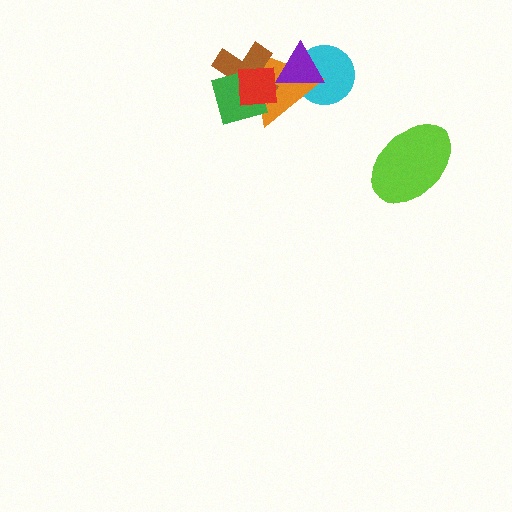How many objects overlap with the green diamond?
3 objects overlap with the green diamond.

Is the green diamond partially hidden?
Yes, it is partially covered by another shape.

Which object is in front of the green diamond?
The red square is in front of the green diamond.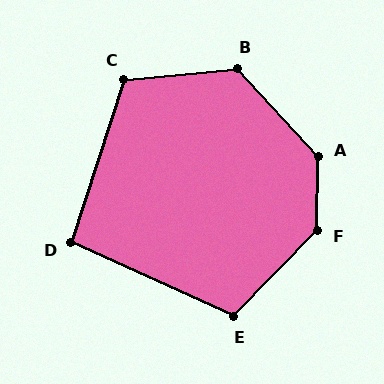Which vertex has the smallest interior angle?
D, at approximately 97 degrees.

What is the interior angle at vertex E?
Approximately 110 degrees (obtuse).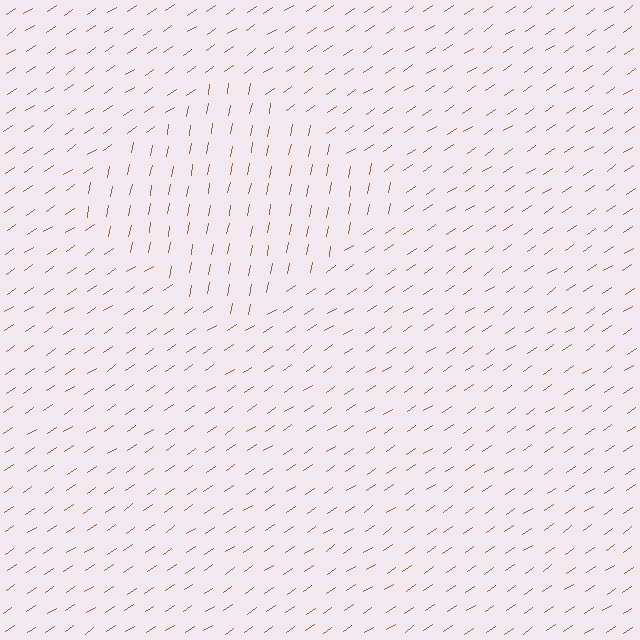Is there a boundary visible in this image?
Yes, there is a texture boundary formed by a change in line orientation.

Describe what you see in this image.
The image is filled with small brown line segments. A diamond region in the image has lines oriented differently from the surrounding lines, creating a visible texture boundary.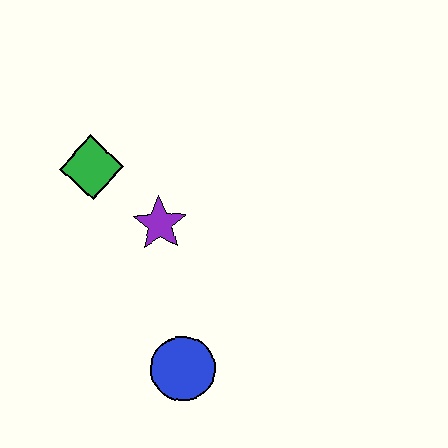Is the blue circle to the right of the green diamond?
Yes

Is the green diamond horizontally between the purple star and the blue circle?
No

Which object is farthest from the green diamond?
The blue circle is farthest from the green diamond.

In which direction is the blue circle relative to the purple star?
The blue circle is below the purple star.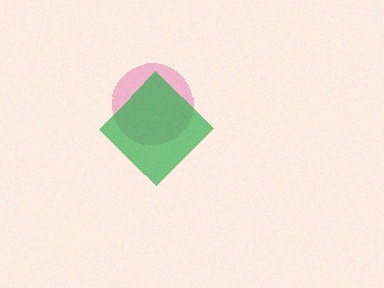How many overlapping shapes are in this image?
There are 2 overlapping shapes in the image.